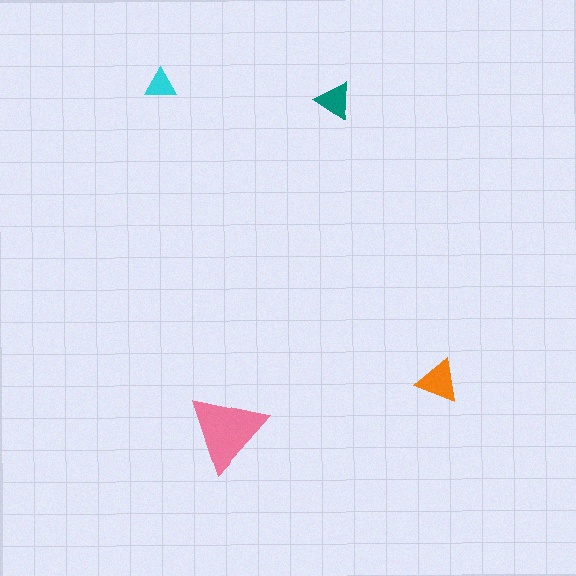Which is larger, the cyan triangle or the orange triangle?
The orange one.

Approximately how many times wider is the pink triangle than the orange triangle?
About 2 times wider.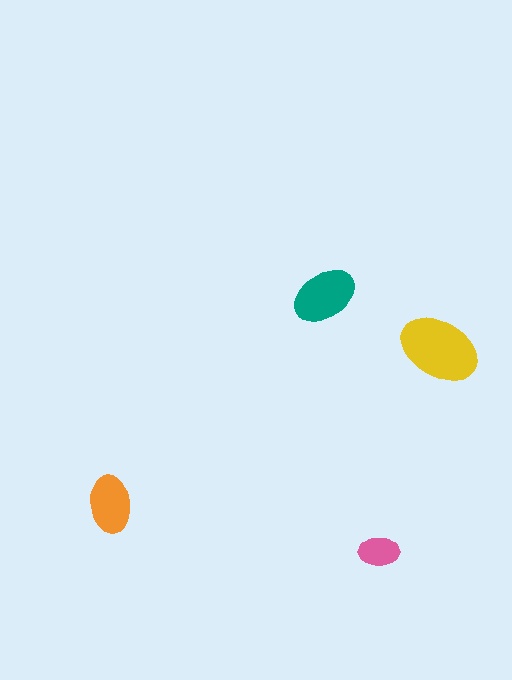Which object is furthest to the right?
The yellow ellipse is rightmost.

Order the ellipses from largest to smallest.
the yellow one, the teal one, the orange one, the pink one.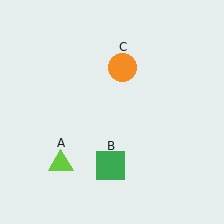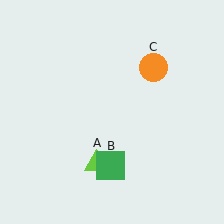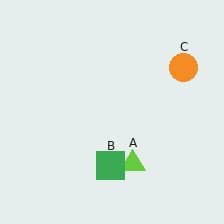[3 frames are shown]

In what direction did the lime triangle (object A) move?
The lime triangle (object A) moved right.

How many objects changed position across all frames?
2 objects changed position: lime triangle (object A), orange circle (object C).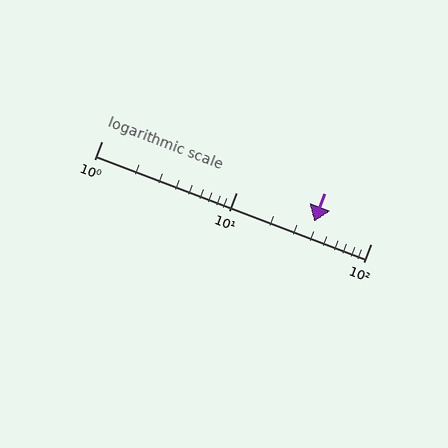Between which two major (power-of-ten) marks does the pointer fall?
The pointer is between 10 and 100.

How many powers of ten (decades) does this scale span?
The scale spans 2 decades, from 1 to 100.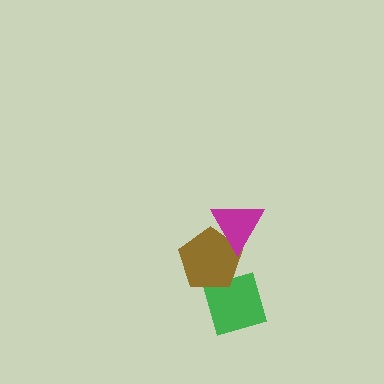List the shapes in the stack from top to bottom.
From top to bottom: the magenta triangle, the brown pentagon, the green diamond.